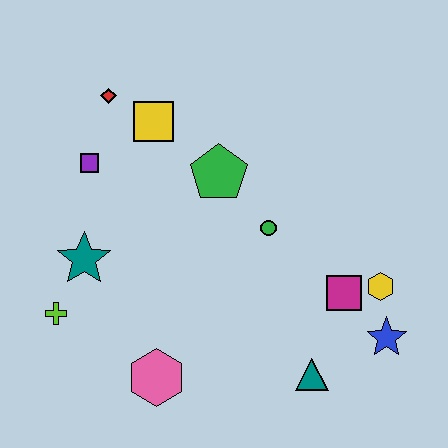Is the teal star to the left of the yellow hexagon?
Yes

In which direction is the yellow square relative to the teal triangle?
The yellow square is above the teal triangle.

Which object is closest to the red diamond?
The yellow square is closest to the red diamond.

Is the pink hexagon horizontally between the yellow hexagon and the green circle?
No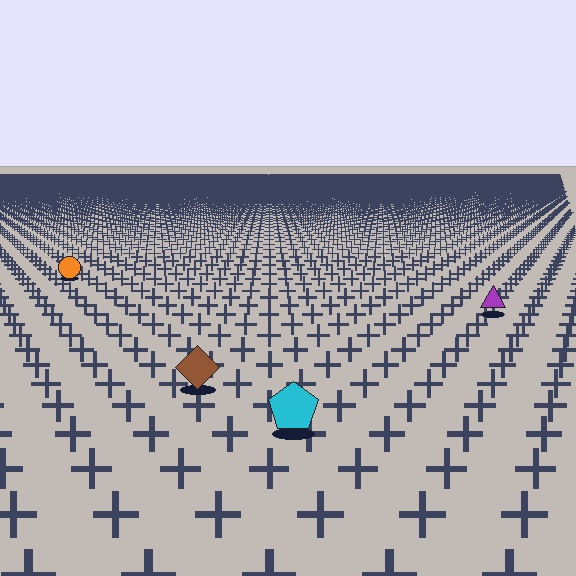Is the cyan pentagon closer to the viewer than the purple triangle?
Yes. The cyan pentagon is closer — you can tell from the texture gradient: the ground texture is coarser near it.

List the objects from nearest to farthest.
From nearest to farthest: the cyan pentagon, the brown diamond, the purple triangle, the orange circle.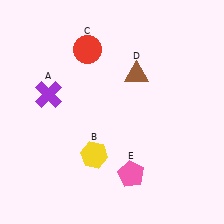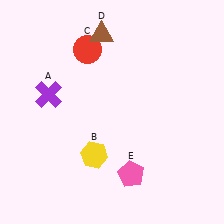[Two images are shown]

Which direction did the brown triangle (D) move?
The brown triangle (D) moved up.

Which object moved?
The brown triangle (D) moved up.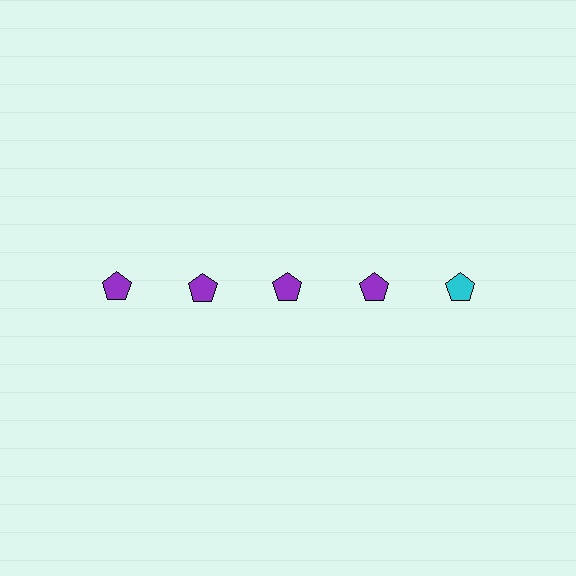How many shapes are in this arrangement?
There are 5 shapes arranged in a grid pattern.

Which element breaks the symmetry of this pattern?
The cyan pentagon in the top row, rightmost column breaks the symmetry. All other shapes are purple pentagons.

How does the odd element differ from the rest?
It has a different color: cyan instead of purple.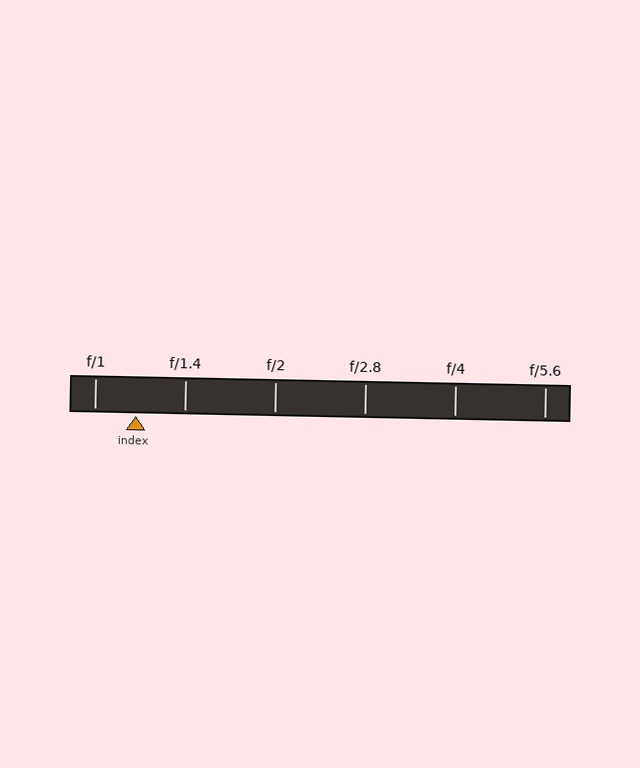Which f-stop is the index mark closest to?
The index mark is closest to f/1.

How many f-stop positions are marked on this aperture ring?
There are 6 f-stop positions marked.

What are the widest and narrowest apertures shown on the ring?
The widest aperture shown is f/1 and the narrowest is f/5.6.